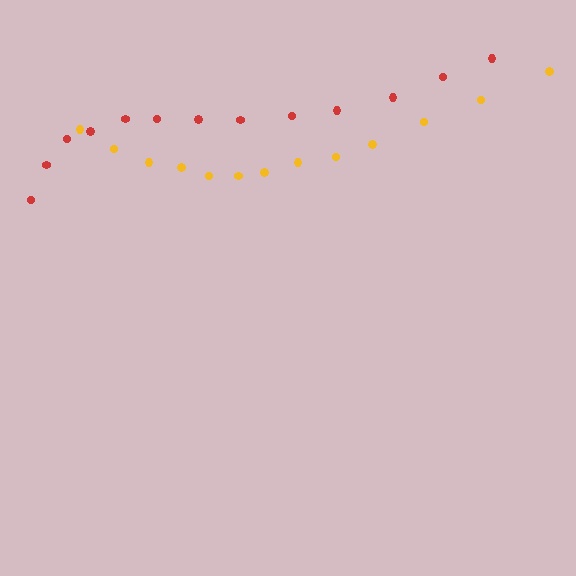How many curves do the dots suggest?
There are 2 distinct paths.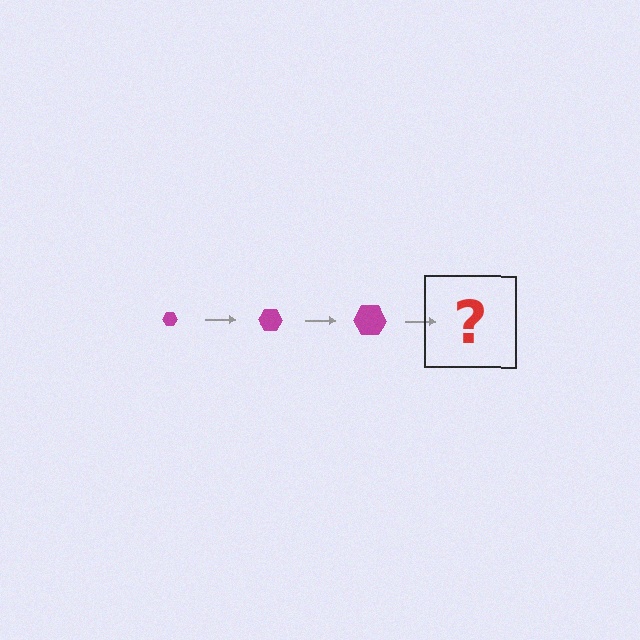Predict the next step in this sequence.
The next step is a magenta hexagon, larger than the previous one.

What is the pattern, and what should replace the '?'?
The pattern is that the hexagon gets progressively larger each step. The '?' should be a magenta hexagon, larger than the previous one.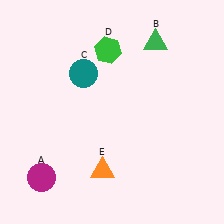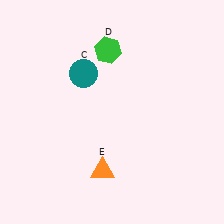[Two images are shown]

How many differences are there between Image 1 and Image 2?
There are 2 differences between the two images.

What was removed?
The green triangle (B), the magenta circle (A) were removed in Image 2.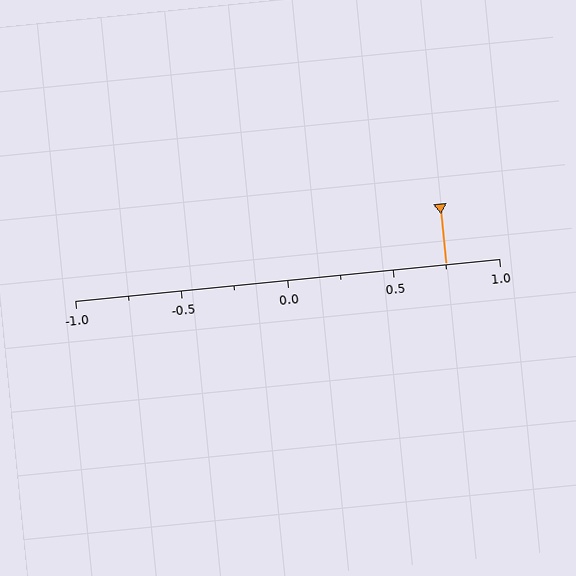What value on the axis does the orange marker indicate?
The marker indicates approximately 0.75.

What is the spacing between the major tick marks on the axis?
The major ticks are spaced 0.5 apart.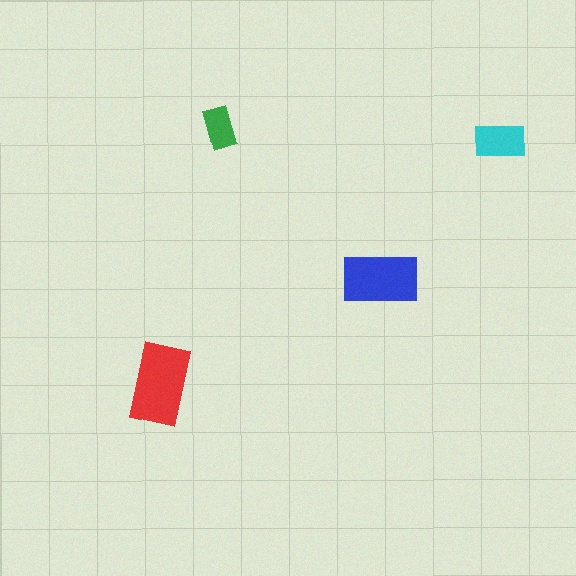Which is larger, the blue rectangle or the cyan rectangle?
The blue one.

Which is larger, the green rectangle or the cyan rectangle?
The cyan one.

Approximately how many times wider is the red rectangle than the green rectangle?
About 2 times wider.